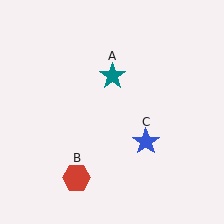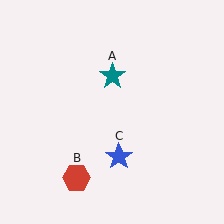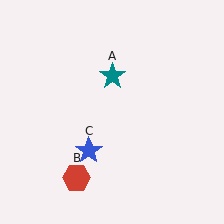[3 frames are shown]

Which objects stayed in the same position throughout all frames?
Teal star (object A) and red hexagon (object B) remained stationary.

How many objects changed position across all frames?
1 object changed position: blue star (object C).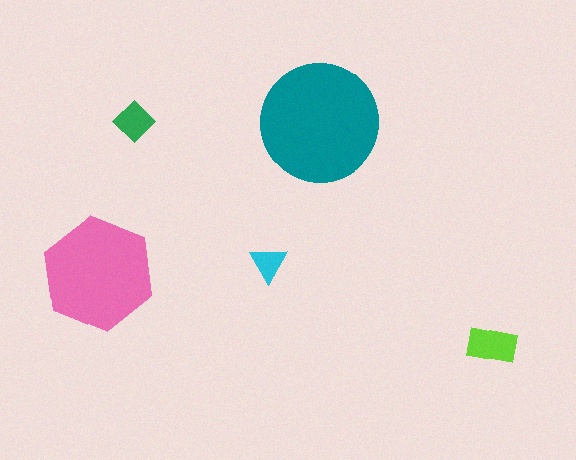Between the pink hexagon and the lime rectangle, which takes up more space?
The pink hexagon.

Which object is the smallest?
The cyan triangle.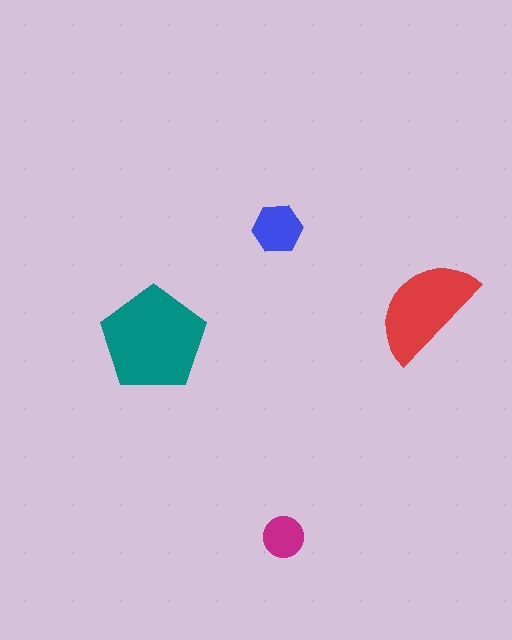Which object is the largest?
The teal pentagon.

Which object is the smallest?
The magenta circle.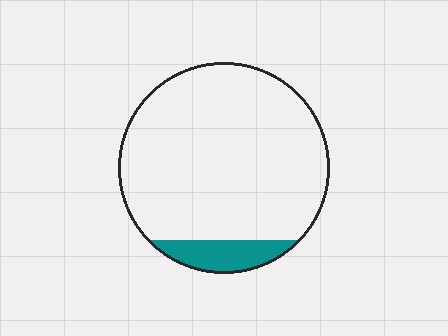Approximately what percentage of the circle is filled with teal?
Approximately 10%.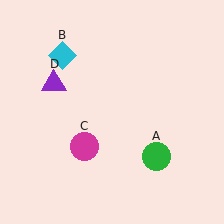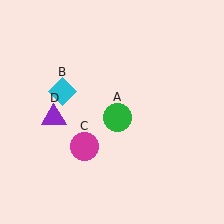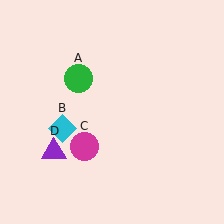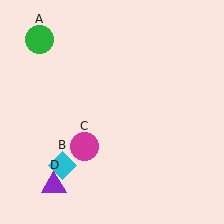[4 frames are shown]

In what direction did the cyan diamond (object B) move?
The cyan diamond (object B) moved down.